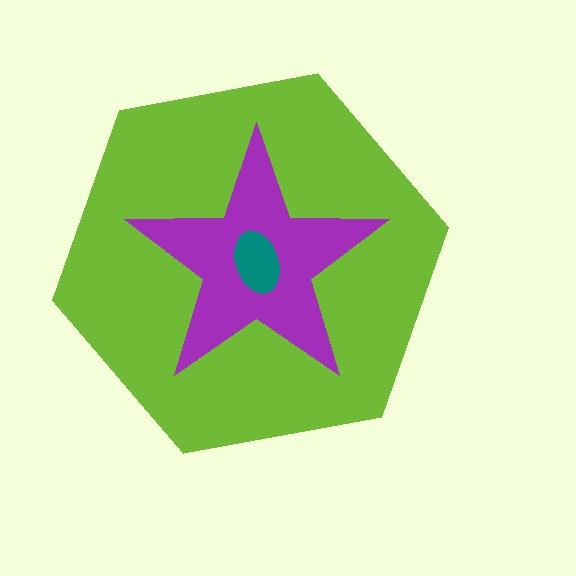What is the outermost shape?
The lime hexagon.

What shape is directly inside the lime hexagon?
The purple star.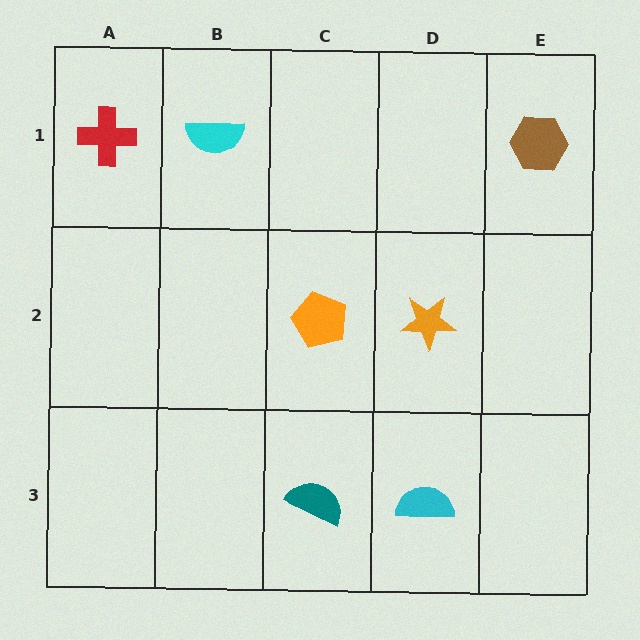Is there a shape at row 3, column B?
No, that cell is empty.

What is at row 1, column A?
A red cross.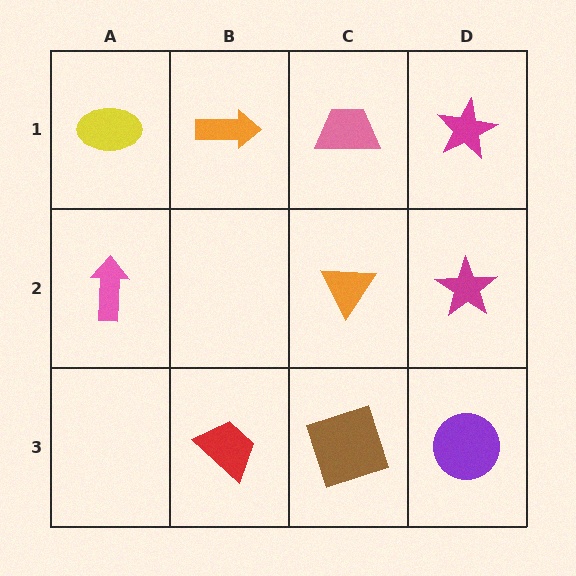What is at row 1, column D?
A magenta star.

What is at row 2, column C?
An orange triangle.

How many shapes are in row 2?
3 shapes.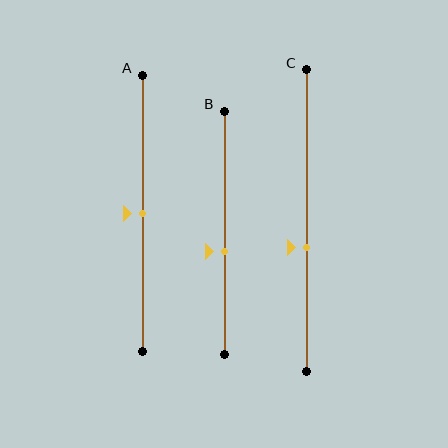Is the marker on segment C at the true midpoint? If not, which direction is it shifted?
No, the marker on segment C is shifted downward by about 9% of the segment length.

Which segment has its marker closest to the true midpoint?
Segment A has its marker closest to the true midpoint.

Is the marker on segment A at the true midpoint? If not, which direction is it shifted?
Yes, the marker on segment A is at the true midpoint.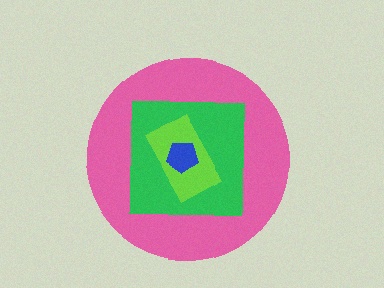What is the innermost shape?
The blue pentagon.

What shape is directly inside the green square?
The lime rectangle.